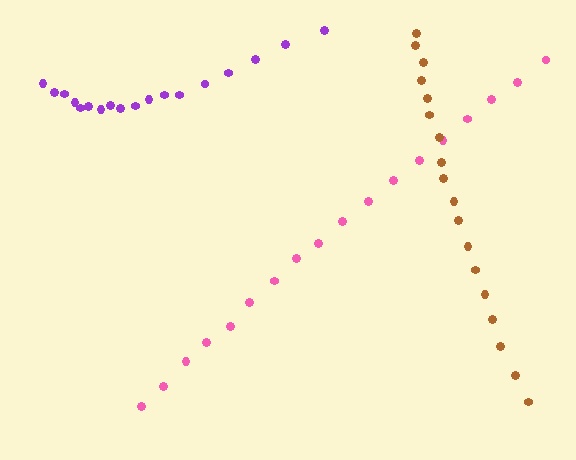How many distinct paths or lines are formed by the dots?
There are 3 distinct paths.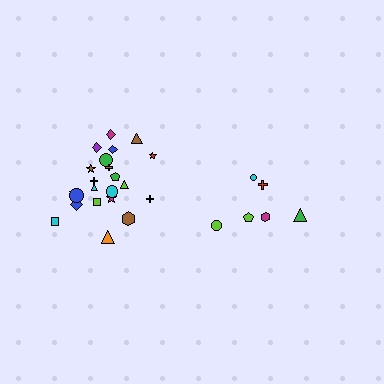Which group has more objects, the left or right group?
The left group.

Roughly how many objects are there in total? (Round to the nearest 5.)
Roughly 30 objects in total.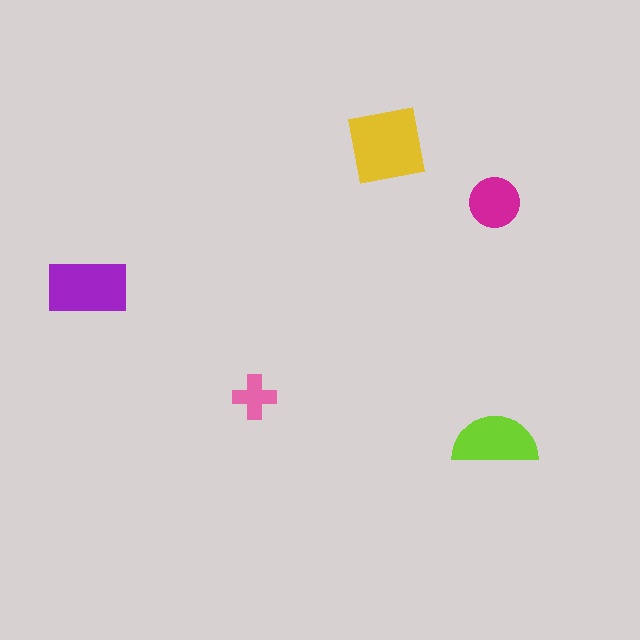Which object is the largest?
The yellow square.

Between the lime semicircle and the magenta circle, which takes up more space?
The lime semicircle.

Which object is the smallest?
The pink cross.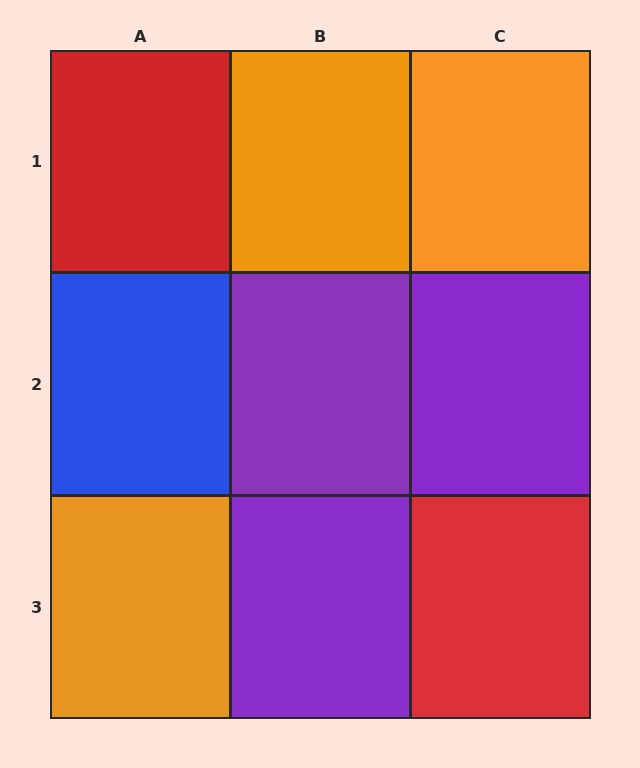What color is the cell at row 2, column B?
Purple.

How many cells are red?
2 cells are red.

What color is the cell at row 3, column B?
Purple.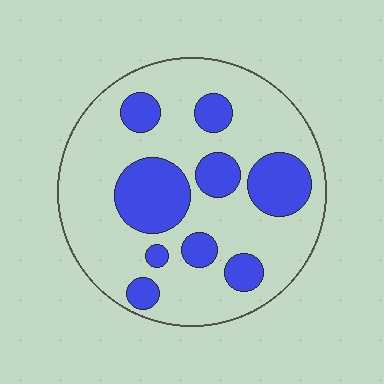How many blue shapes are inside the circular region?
9.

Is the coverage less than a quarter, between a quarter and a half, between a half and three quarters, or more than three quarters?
Between a quarter and a half.